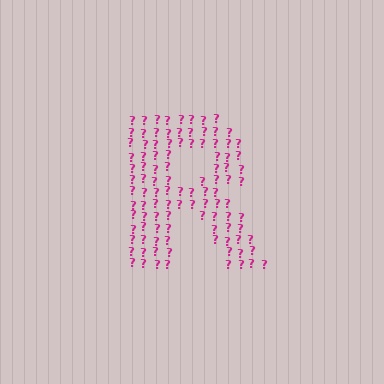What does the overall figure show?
The overall figure shows the letter R.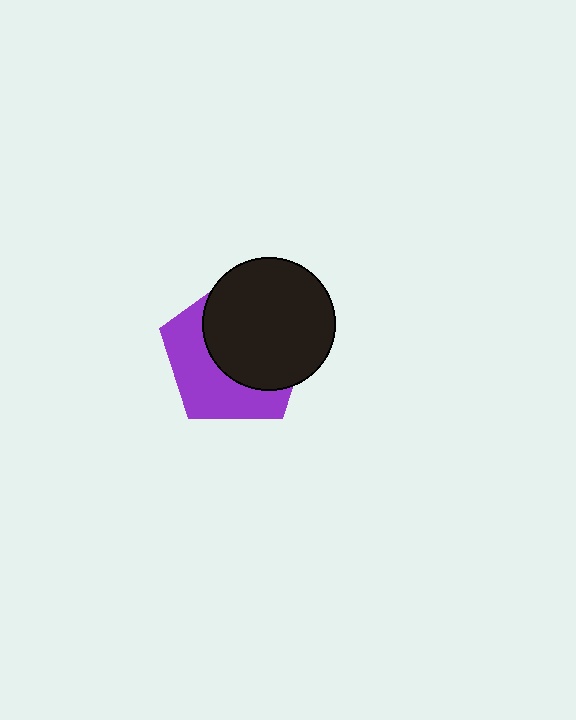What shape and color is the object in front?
The object in front is a black circle.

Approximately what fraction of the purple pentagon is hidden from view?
Roughly 57% of the purple pentagon is hidden behind the black circle.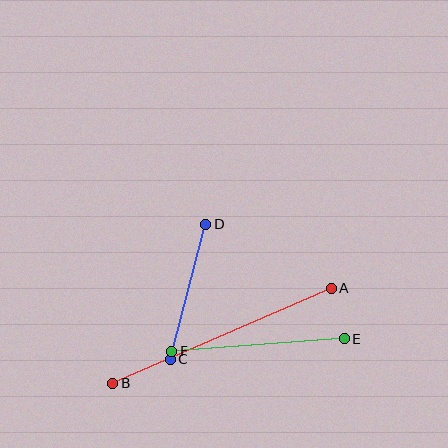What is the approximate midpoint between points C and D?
The midpoint is at approximately (188, 292) pixels.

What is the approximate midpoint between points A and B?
The midpoint is at approximately (222, 336) pixels.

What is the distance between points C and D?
The distance is approximately 139 pixels.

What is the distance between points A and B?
The distance is approximately 238 pixels.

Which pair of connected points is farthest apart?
Points A and B are farthest apart.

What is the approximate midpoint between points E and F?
The midpoint is at approximately (258, 345) pixels.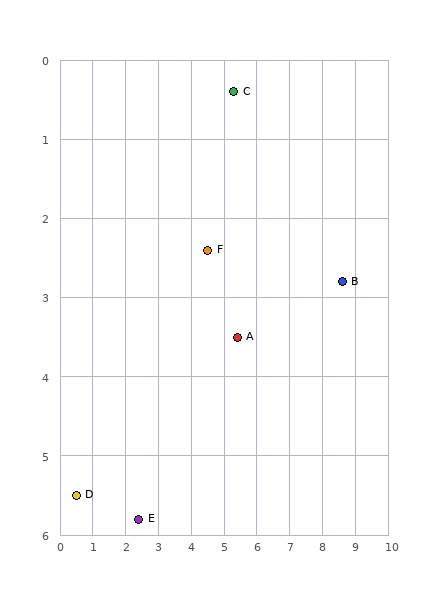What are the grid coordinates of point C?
Point C is at approximately (5.3, 0.4).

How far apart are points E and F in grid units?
Points E and F are about 4.0 grid units apart.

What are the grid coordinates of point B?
Point B is at approximately (8.6, 2.8).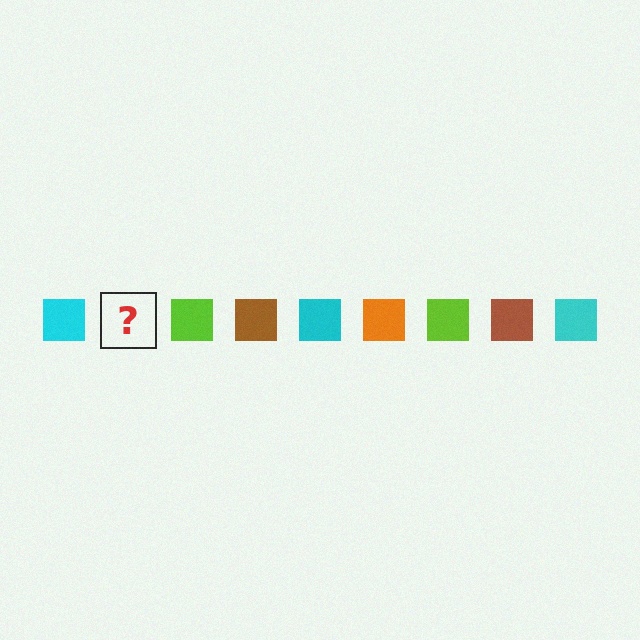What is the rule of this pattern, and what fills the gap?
The rule is that the pattern cycles through cyan, orange, lime, brown squares. The gap should be filled with an orange square.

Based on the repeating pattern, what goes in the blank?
The blank should be an orange square.